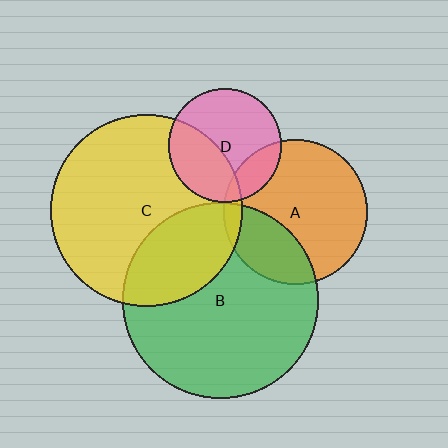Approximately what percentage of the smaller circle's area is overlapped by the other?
Approximately 30%.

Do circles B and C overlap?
Yes.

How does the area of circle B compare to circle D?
Approximately 3.0 times.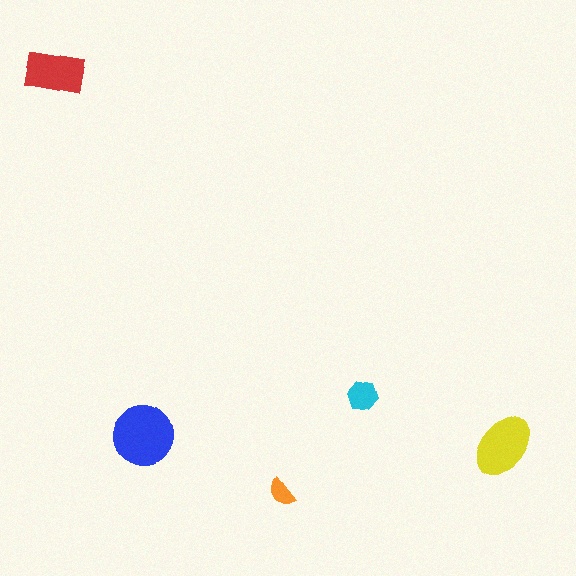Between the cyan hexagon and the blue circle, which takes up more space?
The blue circle.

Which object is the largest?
The blue circle.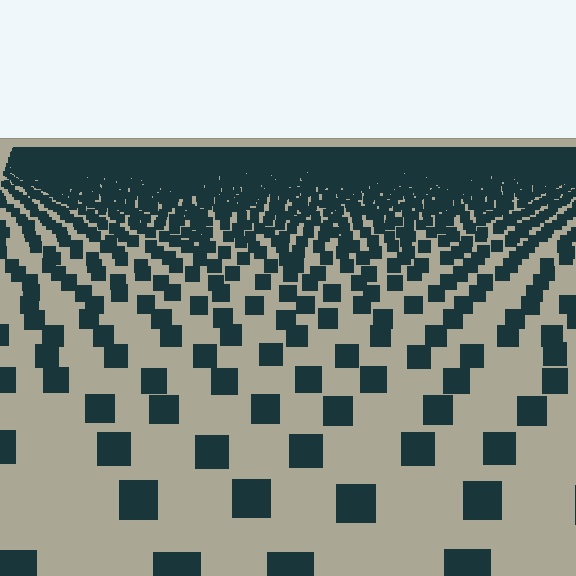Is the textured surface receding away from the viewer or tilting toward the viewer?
The surface is receding away from the viewer. Texture elements get smaller and denser toward the top.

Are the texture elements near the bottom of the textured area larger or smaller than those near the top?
Larger. Near the bottom, elements are closer to the viewer and appear at a bigger on-screen size.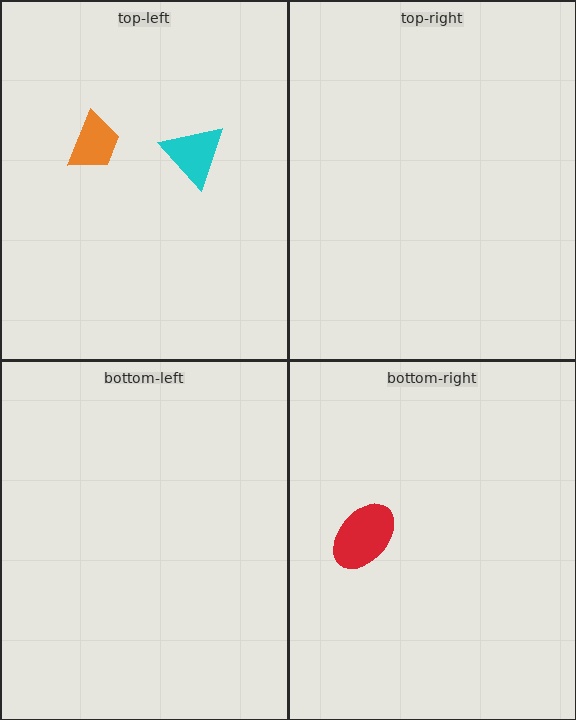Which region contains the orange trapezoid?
The top-left region.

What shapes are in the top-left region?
The cyan triangle, the orange trapezoid.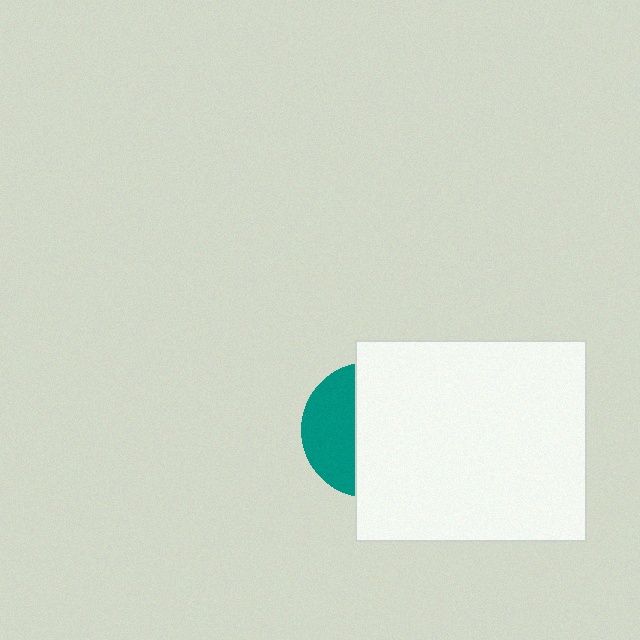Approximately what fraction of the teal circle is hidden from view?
Roughly 63% of the teal circle is hidden behind the white rectangle.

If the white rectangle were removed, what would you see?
You would see the complete teal circle.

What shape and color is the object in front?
The object in front is a white rectangle.